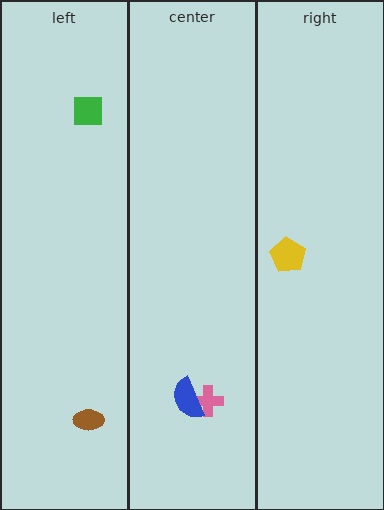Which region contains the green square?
The left region.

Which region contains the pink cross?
The center region.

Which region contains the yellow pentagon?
The right region.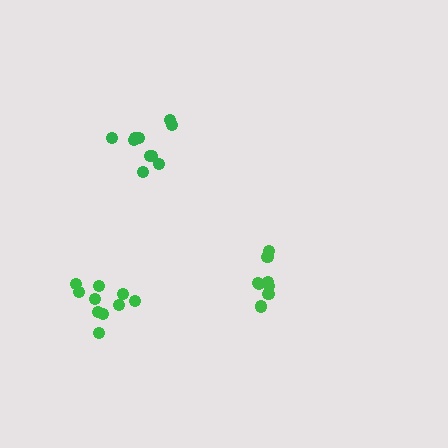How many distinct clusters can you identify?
There are 3 distinct clusters.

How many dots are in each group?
Group 1: 10 dots, Group 2: 10 dots, Group 3: 8 dots (28 total).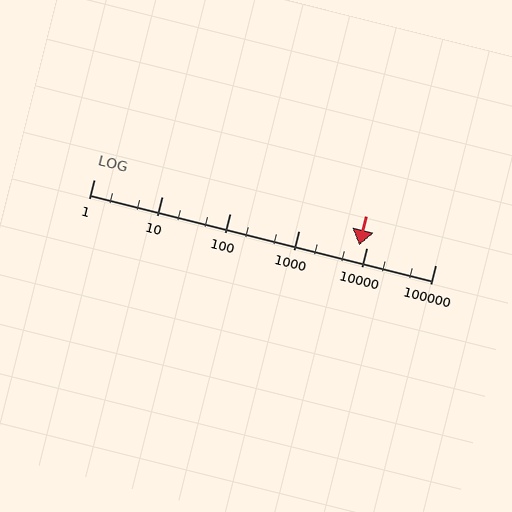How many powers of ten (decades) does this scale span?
The scale spans 5 decades, from 1 to 100000.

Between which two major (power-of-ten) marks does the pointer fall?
The pointer is between 1000 and 10000.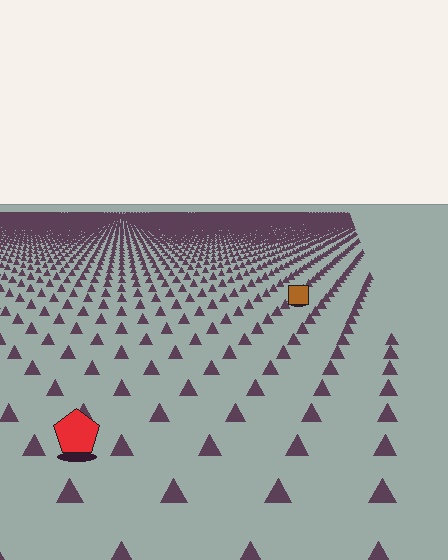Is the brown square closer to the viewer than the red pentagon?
No. The red pentagon is closer — you can tell from the texture gradient: the ground texture is coarser near it.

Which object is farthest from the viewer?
The brown square is farthest from the viewer. It appears smaller and the ground texture around it is denser.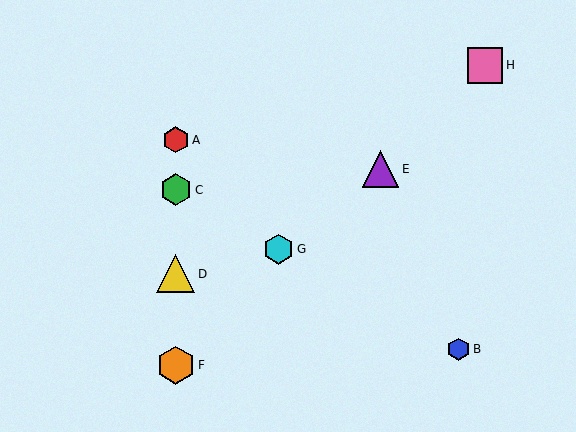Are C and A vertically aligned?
Yes, both are at x≈176.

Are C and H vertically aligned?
No, C is at x≈176 and H is at x≈485.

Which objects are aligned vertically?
Objects A, C, D, F are aligned vertically.